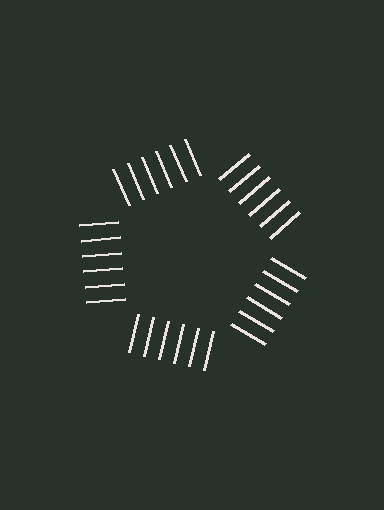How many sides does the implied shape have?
5 sides — the line-ends trace a pentagon.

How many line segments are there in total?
30 — 6 along each of the 5 edges.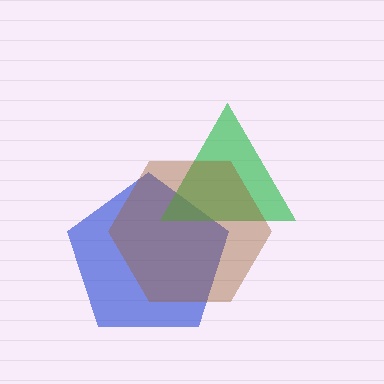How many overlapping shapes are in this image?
There are 3 overlapping shapes in the image.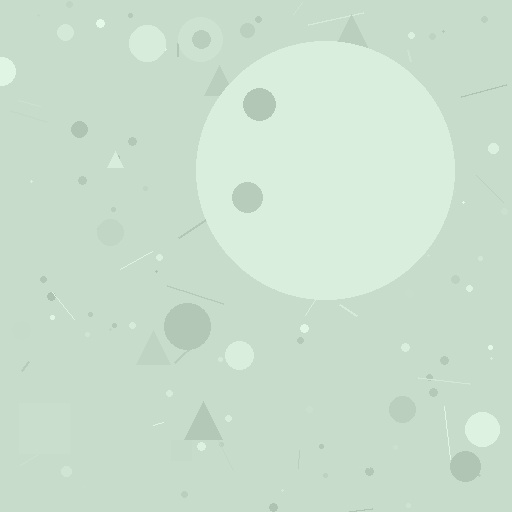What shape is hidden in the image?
A circle is hidden in the image.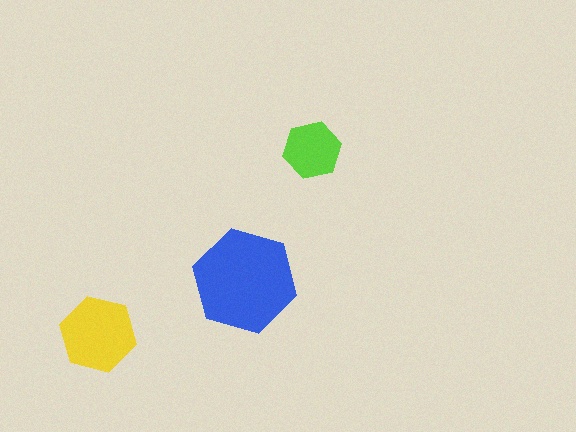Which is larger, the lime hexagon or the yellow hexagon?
The yellow one.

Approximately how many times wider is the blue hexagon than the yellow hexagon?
About 1.5 times wider.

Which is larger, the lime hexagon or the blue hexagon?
The blue one.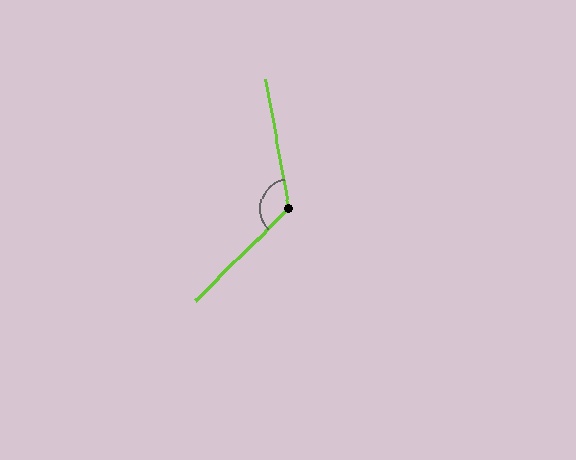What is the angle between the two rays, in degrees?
Approximately 124 degrees.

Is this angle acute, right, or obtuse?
It is obtuse.